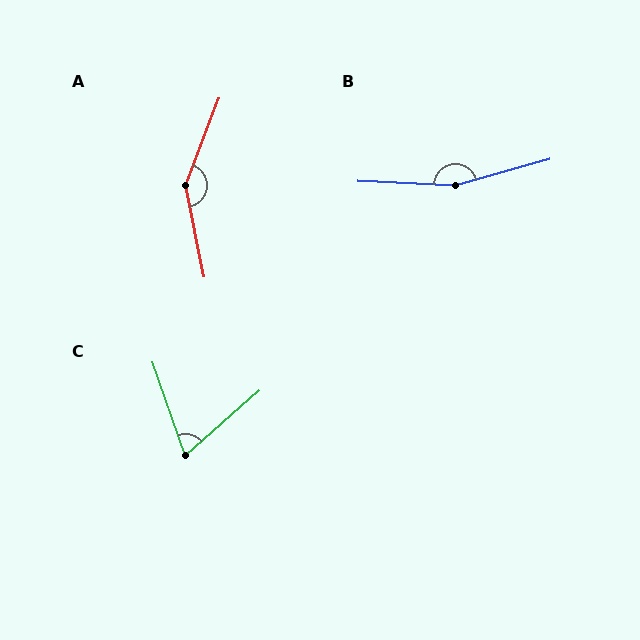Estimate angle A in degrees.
Approximately 148 degrees.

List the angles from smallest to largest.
C (68°), A (148°), B (162°).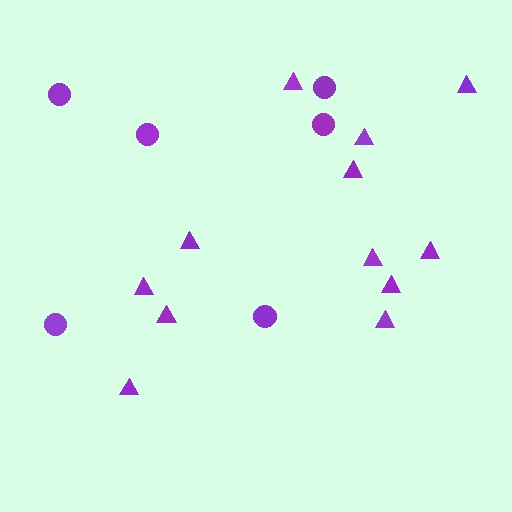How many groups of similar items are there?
There are 2 groups: one group of circles (6) and one group of triangles (12).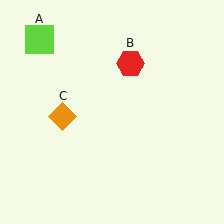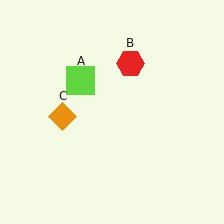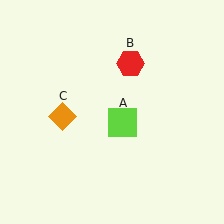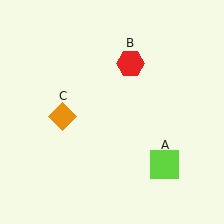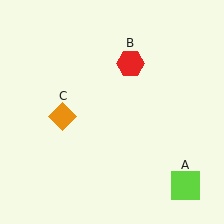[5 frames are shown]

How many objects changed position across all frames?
1 object changed position: lime square (object A).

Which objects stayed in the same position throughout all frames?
Red hexagon (object B) and orange diamond (object C) remained stationary.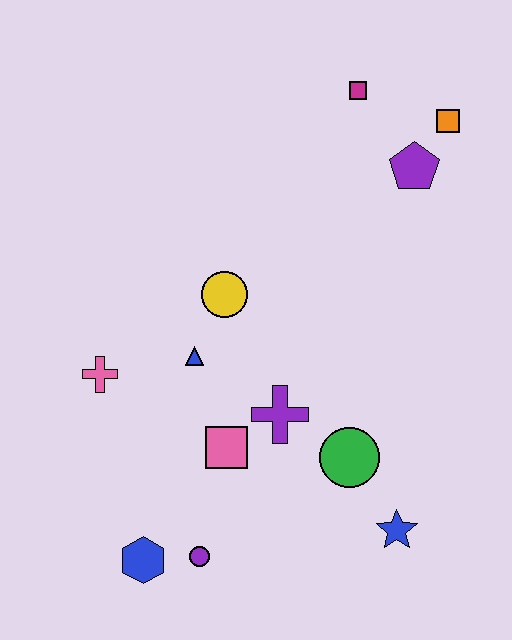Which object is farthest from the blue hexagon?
The orange square is farthest from the blue hexagon.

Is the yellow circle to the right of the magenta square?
No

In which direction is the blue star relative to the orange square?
The blue star is below the orange square.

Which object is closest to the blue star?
The green circle is closest to the blue star.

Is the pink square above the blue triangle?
No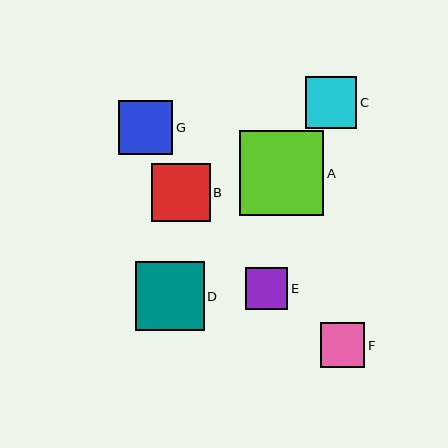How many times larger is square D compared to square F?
Square D is approximately 1.5 times the size of square F.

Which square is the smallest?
Square E is the smallest with a size of approximately 43 pixels.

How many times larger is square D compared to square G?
Square D is approximately 1.3 times the size of square G.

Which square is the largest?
Square A is the largest with a size of approximately 84 pixels.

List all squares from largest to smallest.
From largest to smallest: A, D, B, G, C, F, E.